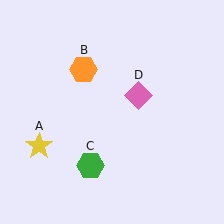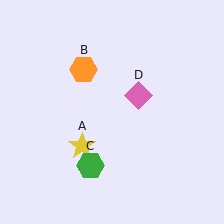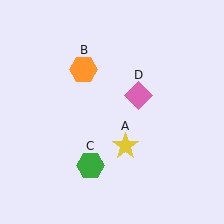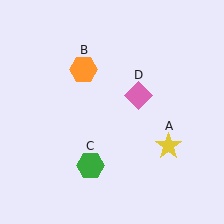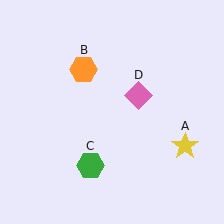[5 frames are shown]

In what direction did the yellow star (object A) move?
The yellow star (object A) moved right.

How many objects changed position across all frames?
1 object changed position: yellow star (object A).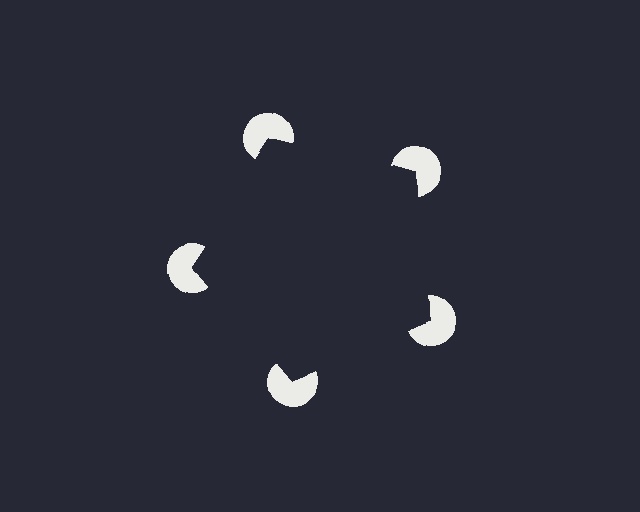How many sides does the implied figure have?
5 sides.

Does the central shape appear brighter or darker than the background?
It typically appears slightly darker than the background, even though no actual brightness change is drawn.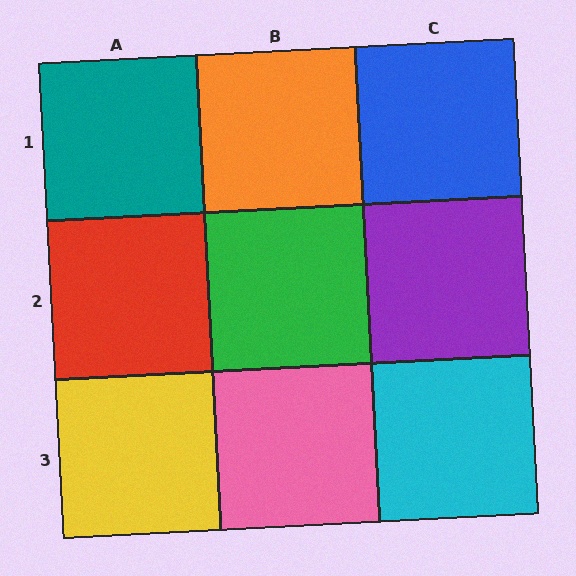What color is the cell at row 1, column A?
Teal.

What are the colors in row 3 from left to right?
Yellow, pink, cyan.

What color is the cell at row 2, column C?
Purple.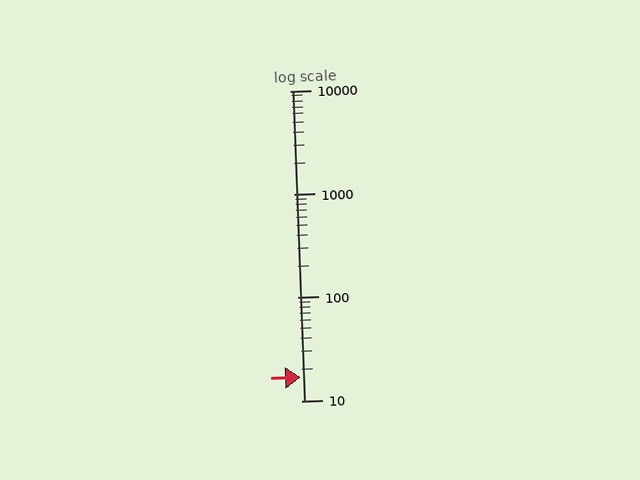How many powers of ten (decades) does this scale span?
The scale spans 3 decades, from 10 to 10000.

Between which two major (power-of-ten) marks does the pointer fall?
The pointer is between 10 and 100.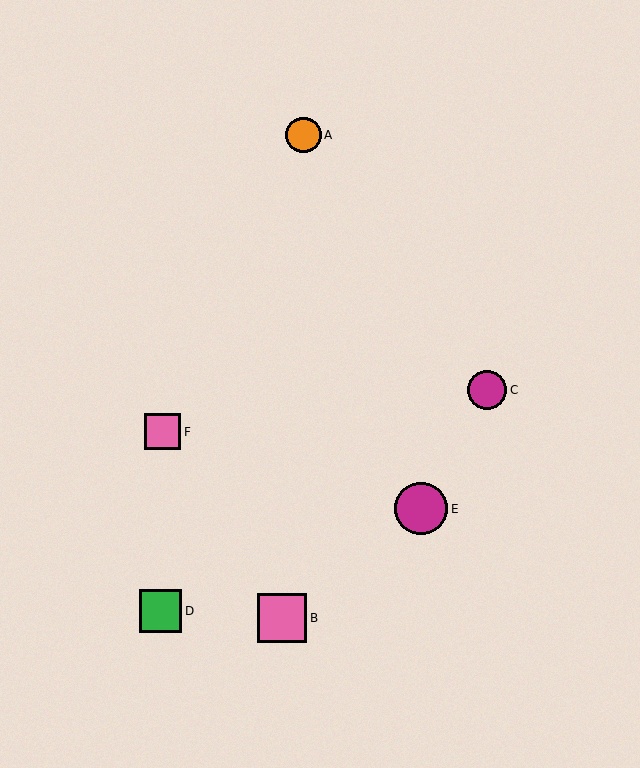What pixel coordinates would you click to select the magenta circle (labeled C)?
Click at (487, 390) to select the magenta circle C.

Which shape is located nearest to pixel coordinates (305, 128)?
The orange circle (labeled A) at (304, 135) is nearest to that location.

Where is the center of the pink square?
The center of the pink square is at (282, 618).